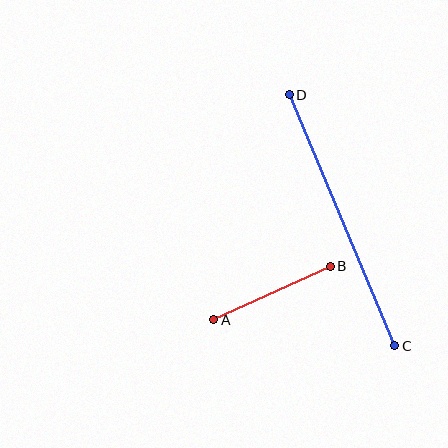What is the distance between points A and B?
The distance is approximately 128 pixels.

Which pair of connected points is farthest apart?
Points C and D are farthest apart.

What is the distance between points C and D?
The distance is approximately 272 pixels.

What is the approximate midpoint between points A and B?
The midpoint is at approximately (272, 293) pixels.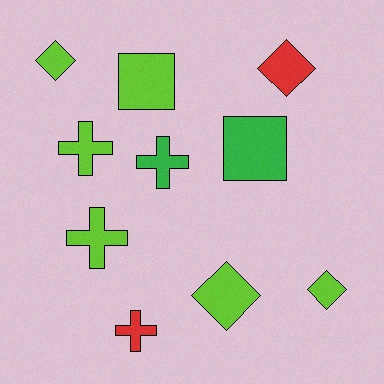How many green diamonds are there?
There are no green diamonds.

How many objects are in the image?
There are 10 objects.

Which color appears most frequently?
Lime, with 6 objects.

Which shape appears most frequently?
Cross, with 4 objects.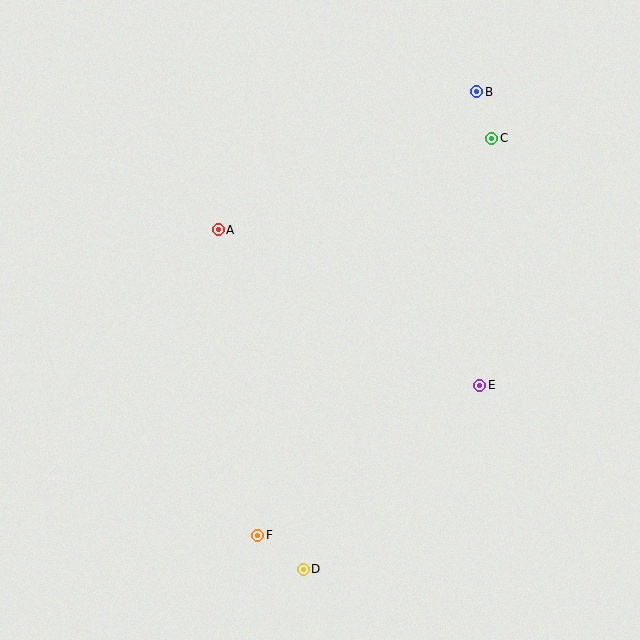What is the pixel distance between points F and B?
The distance between F and B is 495 pixels.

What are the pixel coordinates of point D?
Point D is at (303, 569).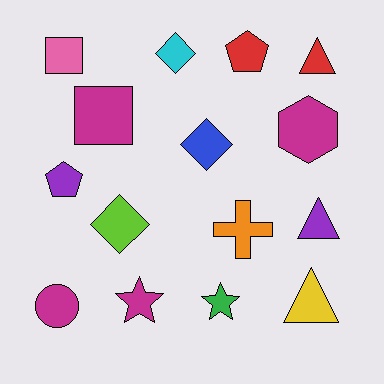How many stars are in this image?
There are 2 stars.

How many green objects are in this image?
There is 1 green object.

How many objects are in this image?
There are 15 objects.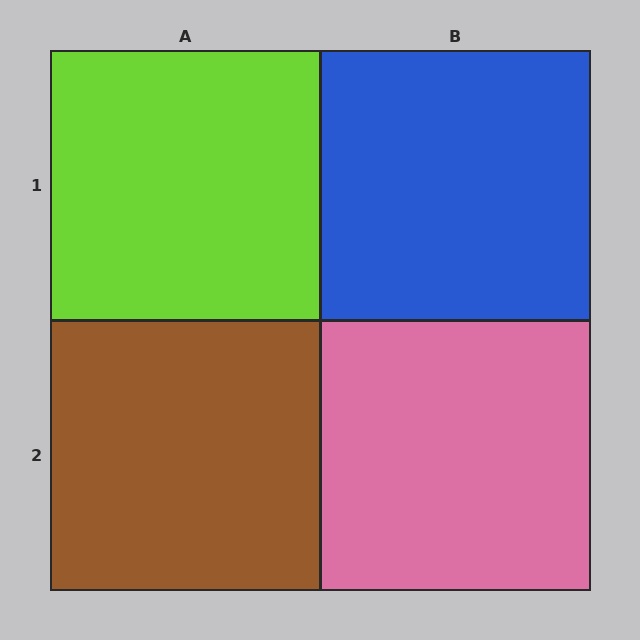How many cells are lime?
1 cell is lime.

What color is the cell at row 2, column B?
Pink.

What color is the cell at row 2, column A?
Brown.